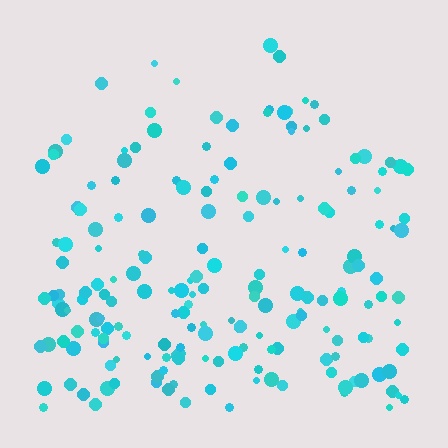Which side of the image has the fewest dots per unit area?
The top.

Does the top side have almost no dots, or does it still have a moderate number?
Still a moderate number, just noticeably fewer than the bottom.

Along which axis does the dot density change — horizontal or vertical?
Vertical.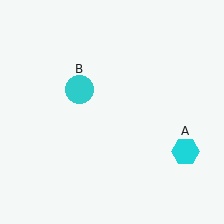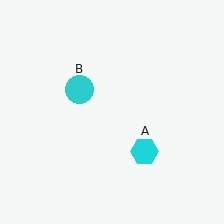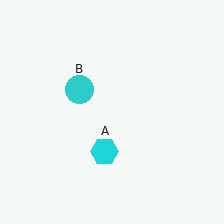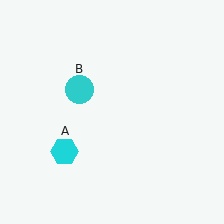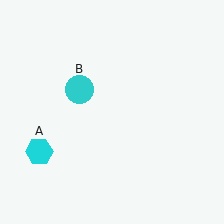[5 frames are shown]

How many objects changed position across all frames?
1 object changed position: cyan hexagon (object A).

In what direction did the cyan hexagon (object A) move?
The cyan hexagon (object A) moved left.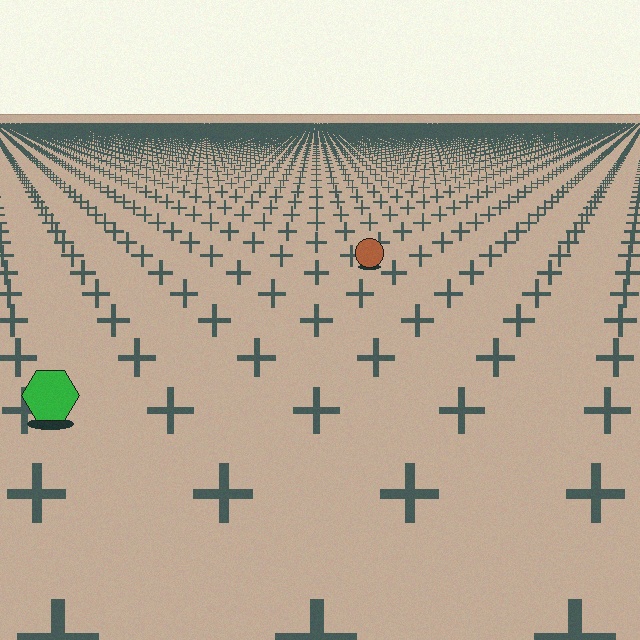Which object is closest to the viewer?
The green hexagon is closest. The texture marks near it are larger and more spread out.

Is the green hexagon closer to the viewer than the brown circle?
Yes. The green hexagon is closer — you can tell from the texture gradient: the ground texture is coarser near it.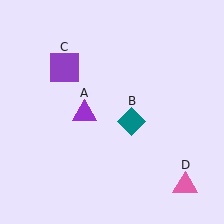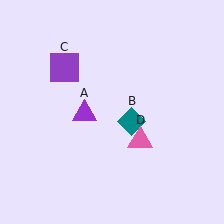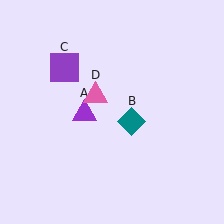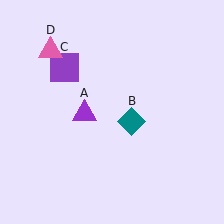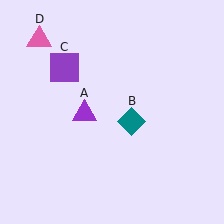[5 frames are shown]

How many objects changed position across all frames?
1 object changed position: pink triangle (object D).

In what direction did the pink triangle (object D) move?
The pink triangle (object D) moved up and to the left.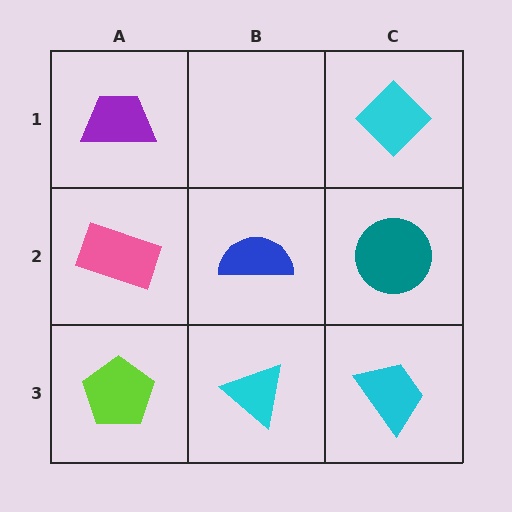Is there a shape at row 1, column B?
No, that cell is empty.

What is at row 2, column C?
A teal circle.